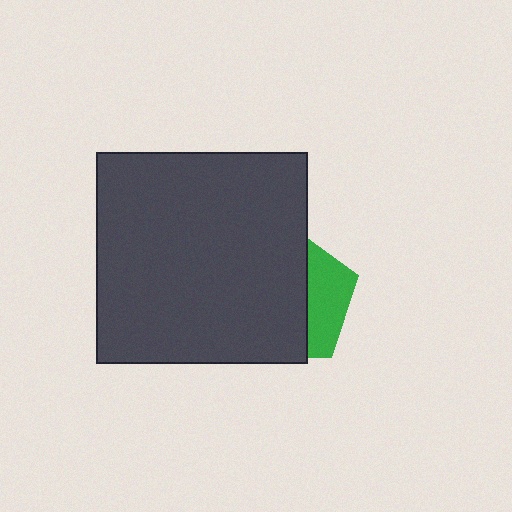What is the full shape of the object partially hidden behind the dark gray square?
The partially hidden object is a green pentagon.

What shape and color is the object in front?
The object in front is a dark gray square.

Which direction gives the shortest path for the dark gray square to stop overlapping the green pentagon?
Moving left gives the shortest separation.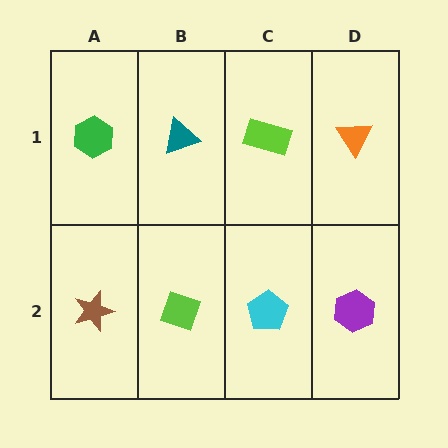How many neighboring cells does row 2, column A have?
2.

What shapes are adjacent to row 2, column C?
A lime rectangle (row 1, column C), a lime diamond (row 2, column B), a purple hexagon (row 2, column D).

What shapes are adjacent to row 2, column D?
An orange triangle (row 1, column D), a cyan pentagon (row 2, column C).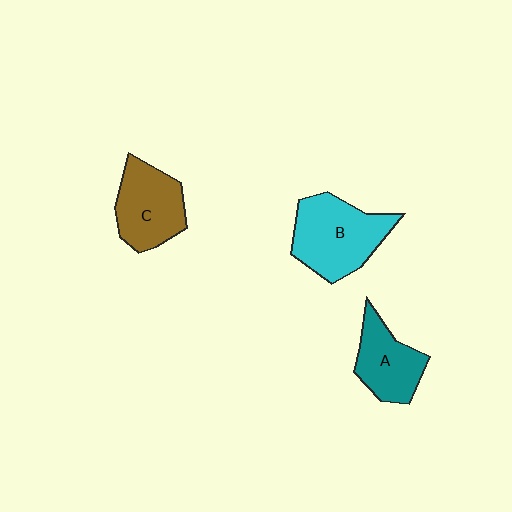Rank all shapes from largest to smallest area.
From largest to smallest: B (cyan), C (brown), A (teal).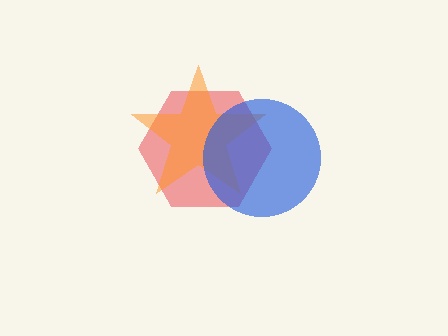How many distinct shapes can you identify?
There are 3 distinct shapes: a red hexagon, an orange star, a blue circle.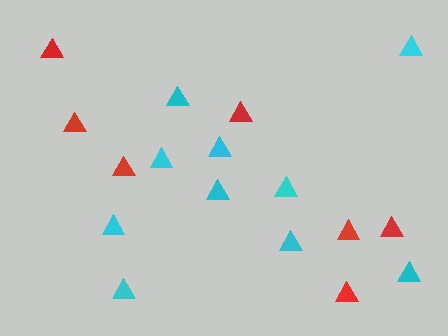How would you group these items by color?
There are 2 groups: one group of red triangles (7) and one group of cyan triangles (10).